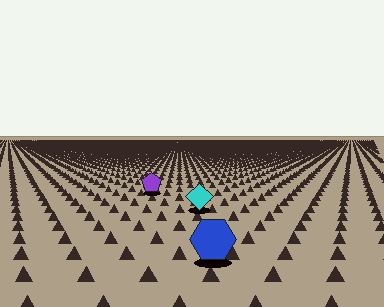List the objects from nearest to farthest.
From nearest to farthest: the blue hexagon, the cyan diamond, the purple pentagon.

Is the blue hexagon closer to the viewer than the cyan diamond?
Yes. The blue hexagon is closer — you can tell from the texture gradient: the ground texture is coarser near it.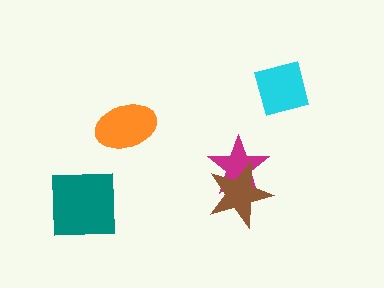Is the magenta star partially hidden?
Yes, it is partially covered by another shape.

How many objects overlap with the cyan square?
0 objects overlap with the cyan square.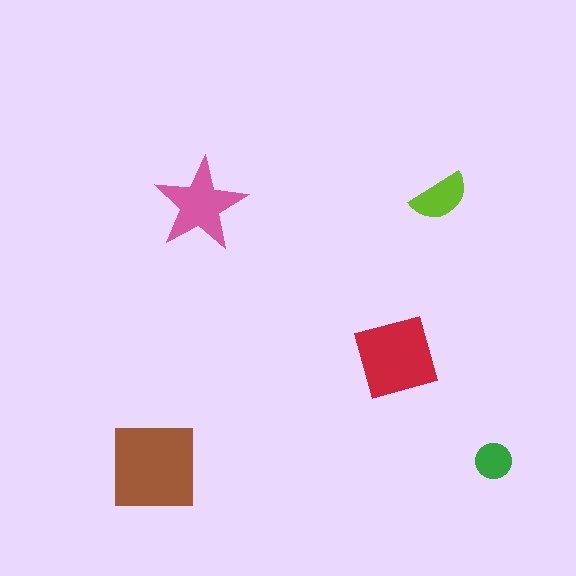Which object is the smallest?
The green circle.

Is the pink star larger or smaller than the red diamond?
Smaller.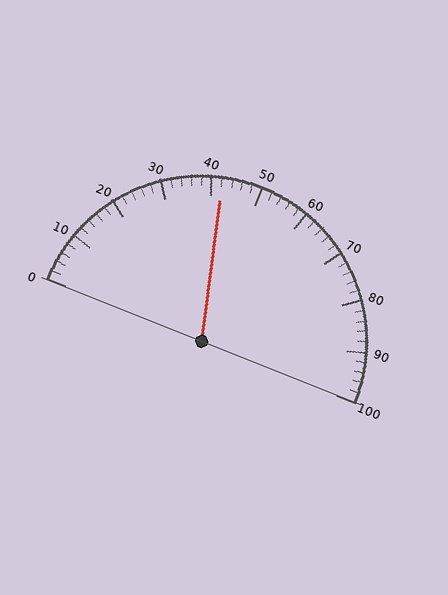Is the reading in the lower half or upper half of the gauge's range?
The reading is in the lower half of the range (0 to 100).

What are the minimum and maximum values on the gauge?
The gauge ranges from 0 to 100.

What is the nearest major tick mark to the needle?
The nearest major tick mark is 40.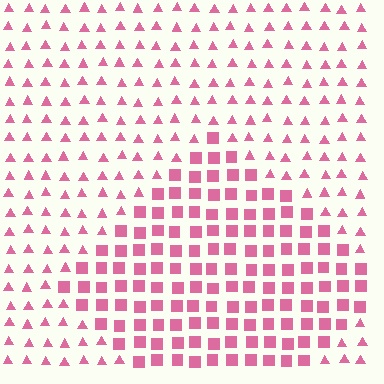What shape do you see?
I see a diamond.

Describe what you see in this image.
The image is filled with small pink elements arranged in a uniform grid. A diamond-shaped region contains squares, while the surrounding area contains triangles. The boundary is defined purely by the change in element shape.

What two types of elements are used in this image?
The image uses squares inside the diamond region and triangles outside it.